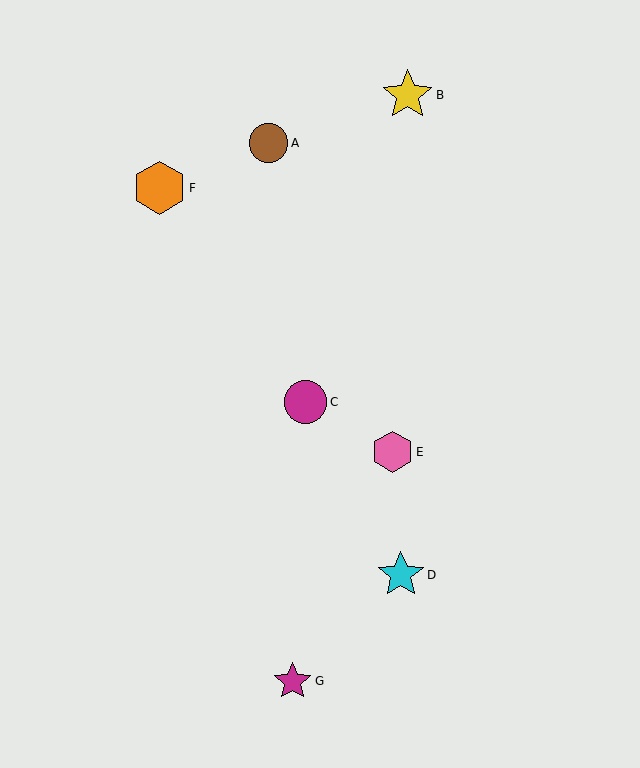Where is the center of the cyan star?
The center of the cyan star is at (401, 575).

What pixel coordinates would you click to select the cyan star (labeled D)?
Click at (401, 575) to select the cyan star D.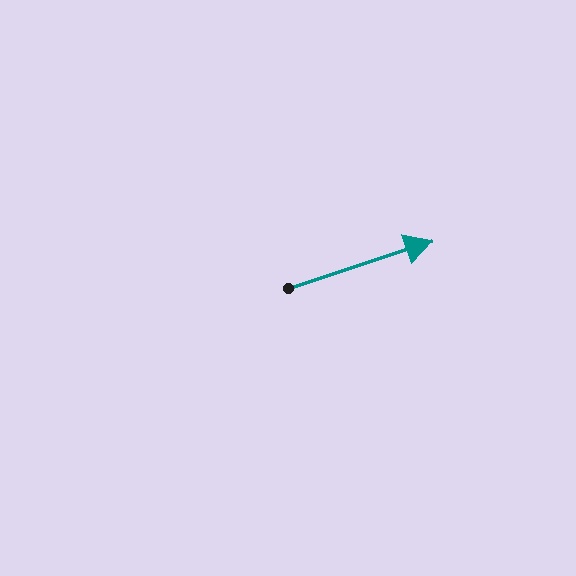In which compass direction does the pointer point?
East.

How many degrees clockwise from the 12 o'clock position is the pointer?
Approximately 72 degrees.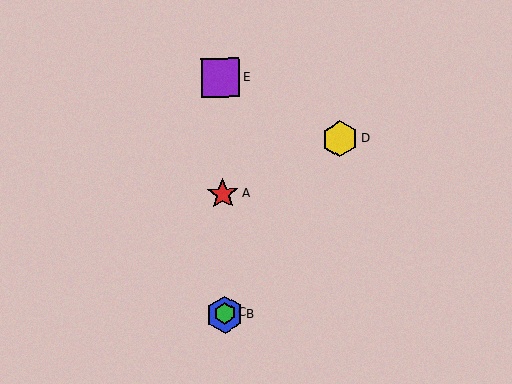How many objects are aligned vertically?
4 objects (A, B, C, E) are aligned vertically.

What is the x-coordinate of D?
Object D is at x≈340.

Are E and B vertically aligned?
Yes, both are at x≈221.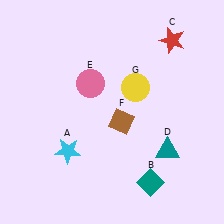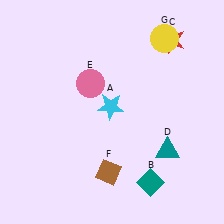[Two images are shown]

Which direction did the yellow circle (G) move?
The yellow circle (G) moved up.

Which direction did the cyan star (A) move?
The cyan star (A) moved up.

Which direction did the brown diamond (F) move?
The brown diamond (F) moved down.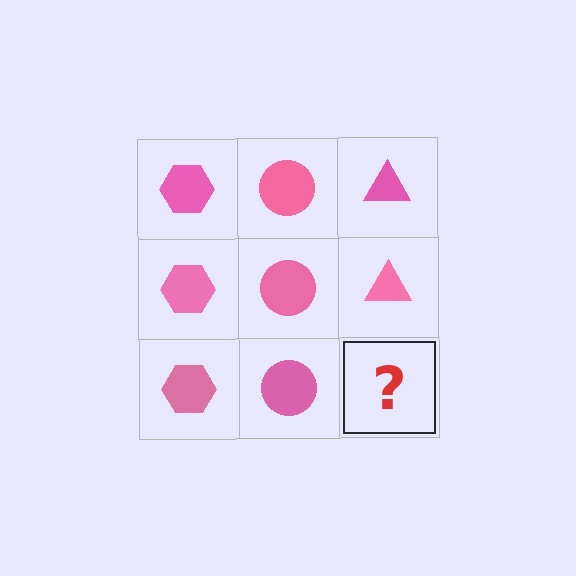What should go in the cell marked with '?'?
The missing cell should contain a pink triangle.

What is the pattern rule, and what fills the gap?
The rule is that each column has a consistent shape. The gap should be filled with a pink triangle.